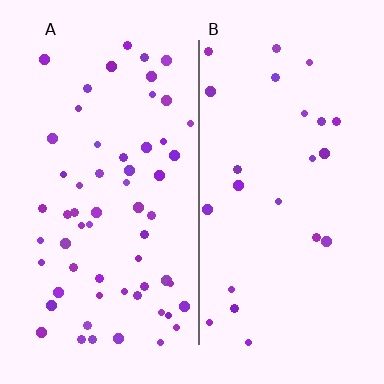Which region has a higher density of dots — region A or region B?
A (the left).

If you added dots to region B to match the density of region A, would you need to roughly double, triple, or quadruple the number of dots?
Approximately triple.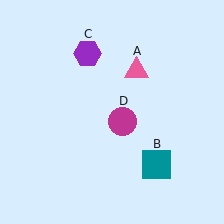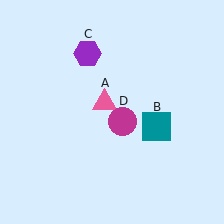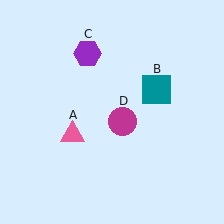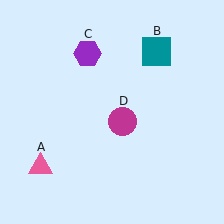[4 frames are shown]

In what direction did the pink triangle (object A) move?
The pink triangle (object A) moved down and to the left.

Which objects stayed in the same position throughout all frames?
Purple hexagon (object C) and magenta circle (object D) remained stationary.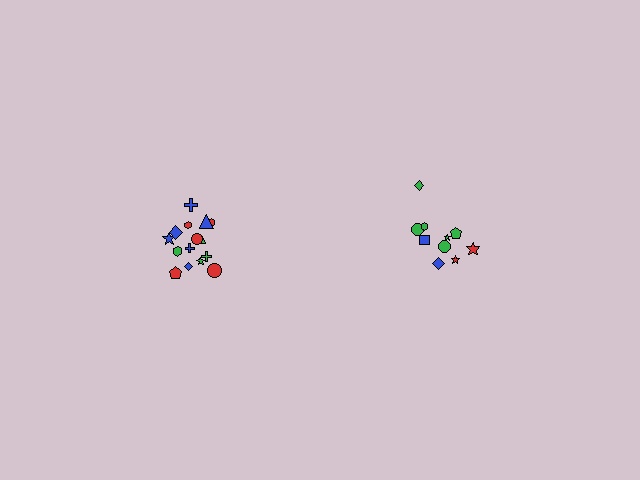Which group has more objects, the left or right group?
The left group.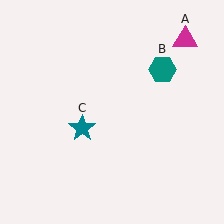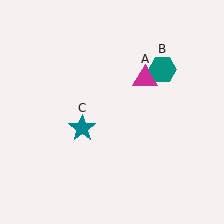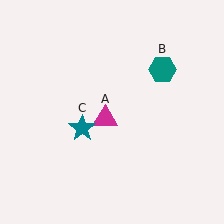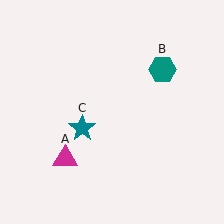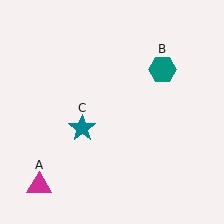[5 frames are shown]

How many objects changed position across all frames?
1 object changed position: magenta triangle (object A).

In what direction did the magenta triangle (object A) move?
The magenta triangle (object A) moved down and to the left.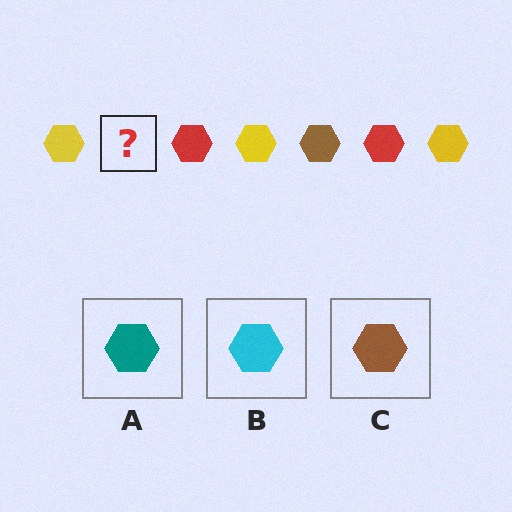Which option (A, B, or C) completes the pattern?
C.